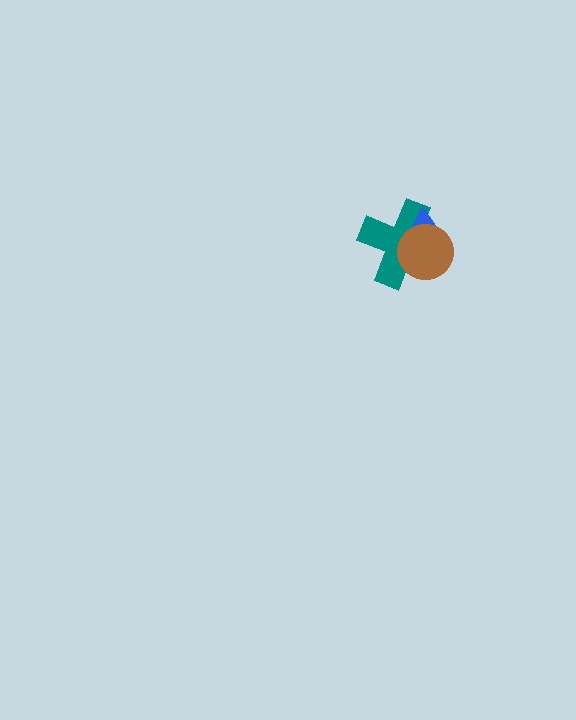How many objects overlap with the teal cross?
2 objects overlap with the teal cross.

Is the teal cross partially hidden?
Yes, it is partially covered by another shape.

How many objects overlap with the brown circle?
2 objects overlap with the brown circle.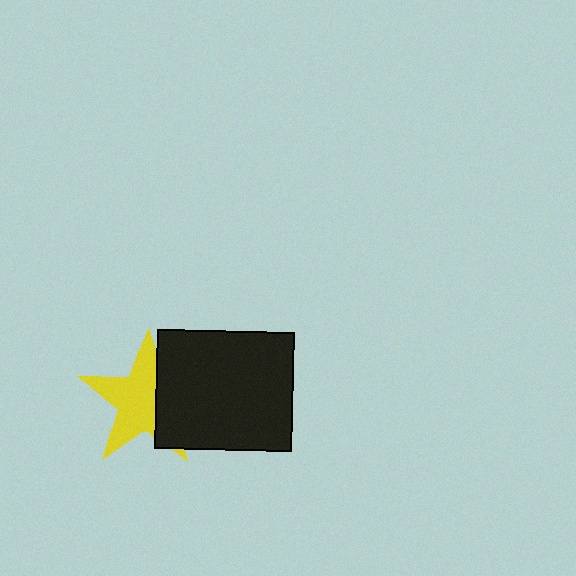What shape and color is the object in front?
The object in front is a black rectangle.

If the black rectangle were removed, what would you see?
You would see the complete yellow star.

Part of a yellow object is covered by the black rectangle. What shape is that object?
It is a star.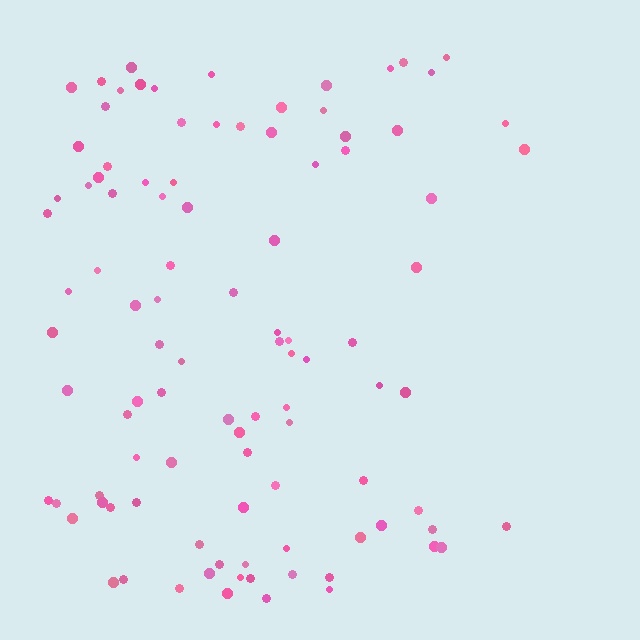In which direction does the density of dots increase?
From right to left, with the left side densest.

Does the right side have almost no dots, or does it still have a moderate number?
Still a moderate number, just noticeably fewer than the left.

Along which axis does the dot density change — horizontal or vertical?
Horizontal.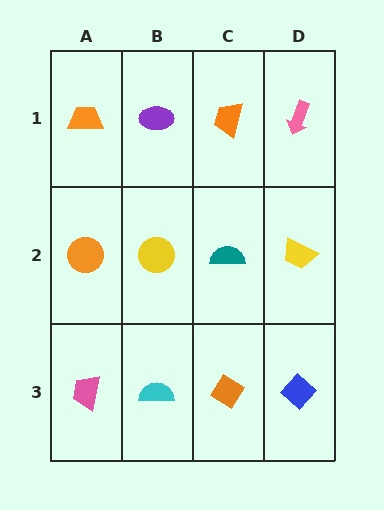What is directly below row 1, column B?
A yellow circle.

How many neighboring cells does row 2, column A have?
3.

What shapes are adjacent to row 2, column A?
An orange trapezoid (row 1, column A), a pink trapezoid (row 3, column A), a yellow circle (row 2, column B).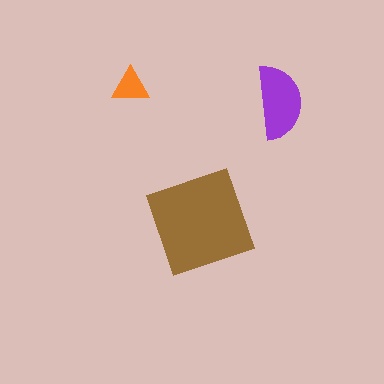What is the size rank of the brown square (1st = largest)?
1st.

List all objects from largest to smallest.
The brown square, the purple semicircle, the orange triangle.